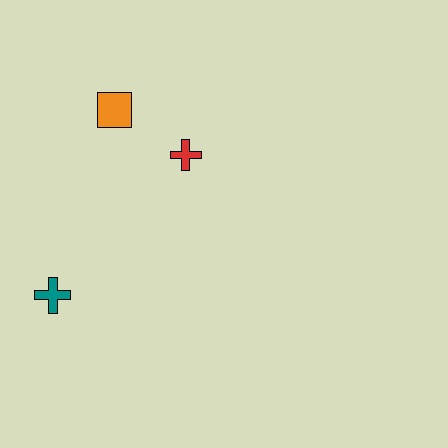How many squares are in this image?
There is 1 square.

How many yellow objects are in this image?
There are no yellow objects.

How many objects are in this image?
There are 3 objects.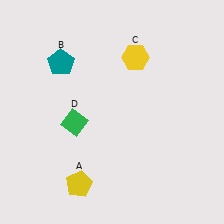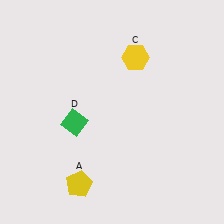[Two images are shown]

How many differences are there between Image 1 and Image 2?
There is 1 difference between the two images.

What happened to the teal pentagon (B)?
The teal pentagon (B) was removed in Image 2. It was in the top-left area of Image 1.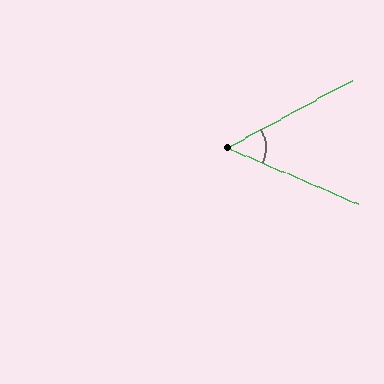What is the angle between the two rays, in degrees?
Approximately 51 degrees.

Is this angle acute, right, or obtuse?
It is acute.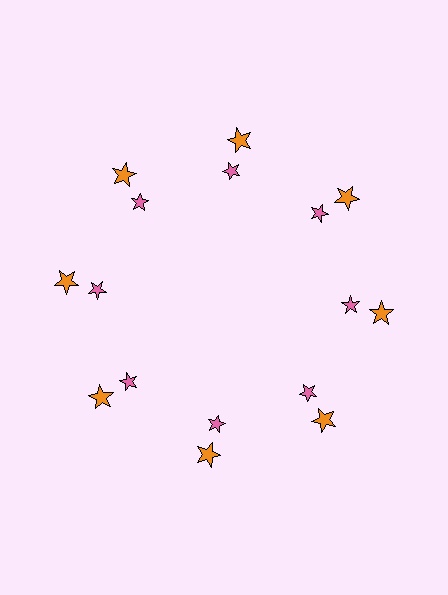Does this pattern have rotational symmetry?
Yes, this pattern has 8-fold rotational symmetry. It looks the same after rotating 45 degrees around the center.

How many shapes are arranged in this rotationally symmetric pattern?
There are 16 shapes, arranged in 8 groups of 2.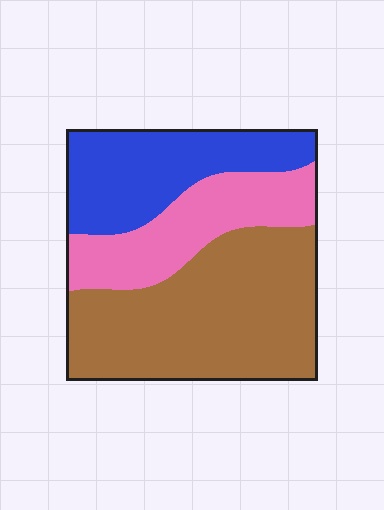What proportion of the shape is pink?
Pink takes up about one quarter (1/4) of the shape.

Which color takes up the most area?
Brown, at roughly 50%.